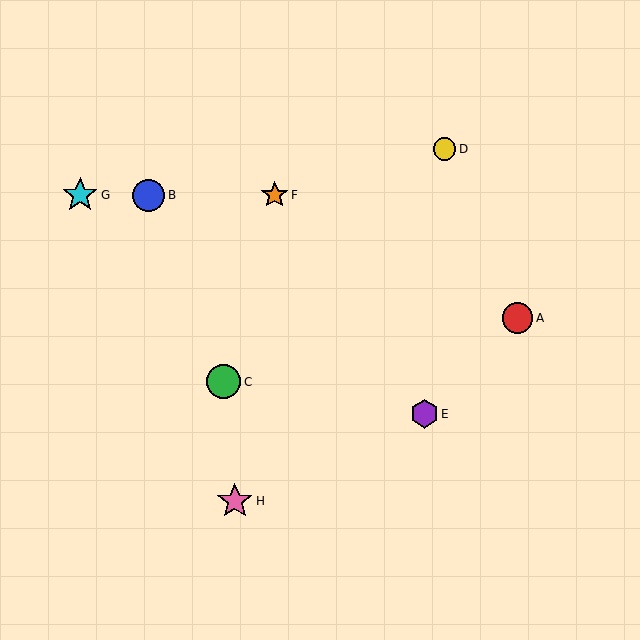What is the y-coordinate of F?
Object F is at y≈195.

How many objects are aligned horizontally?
3 objects (B, F, G) are aligned horizontally.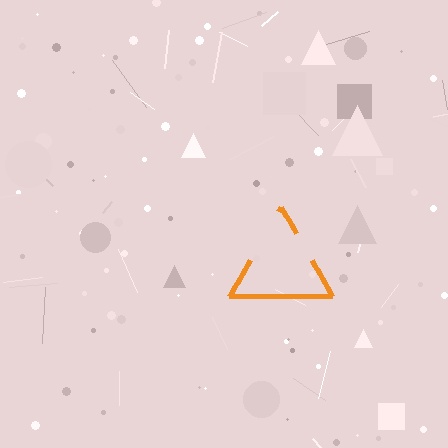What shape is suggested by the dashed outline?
The dashed outline suggests a triangle.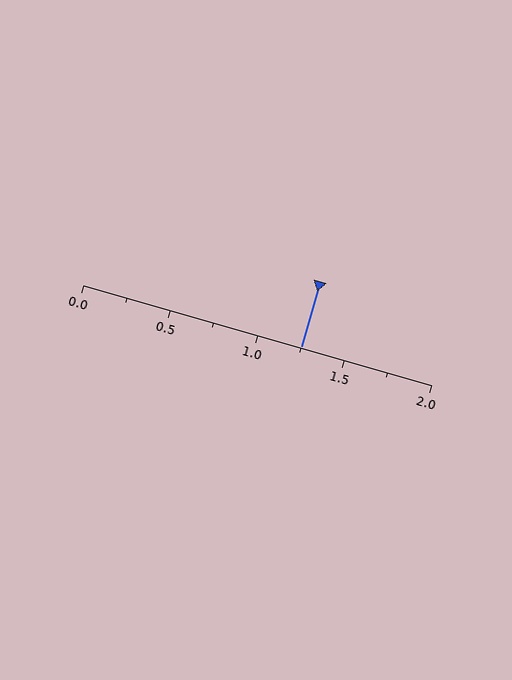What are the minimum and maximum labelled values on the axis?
The axis runs from 0.0 to 2.0.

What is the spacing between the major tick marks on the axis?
The major ticks are spaced 0.5 apart.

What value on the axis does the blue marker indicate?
The marker indicates approximately 1.25.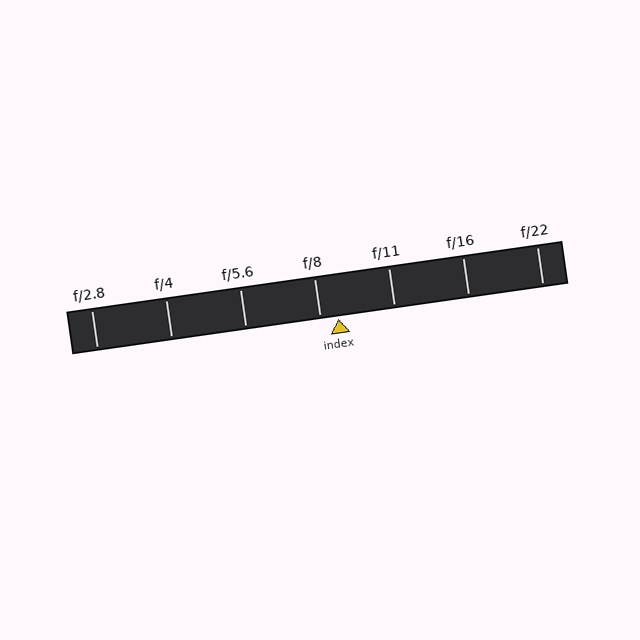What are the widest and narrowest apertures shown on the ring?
The widest aperture shown is f/2.8 and the narrowest is f/22.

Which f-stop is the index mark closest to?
The index mark is closest to f/8.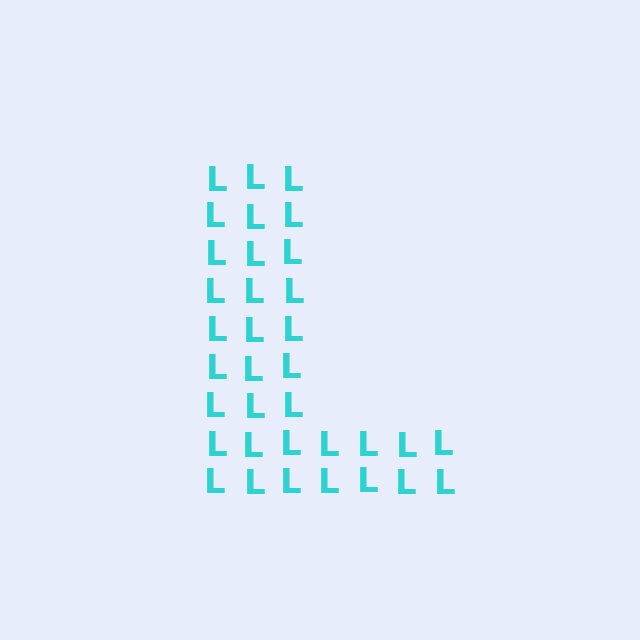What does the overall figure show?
The overall figure shows the letter L.